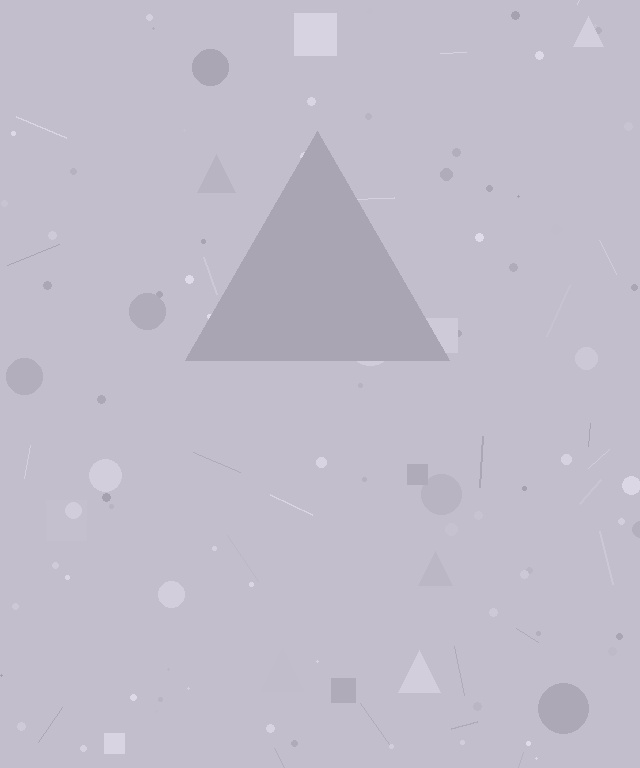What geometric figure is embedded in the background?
A triangle is embedded in the background.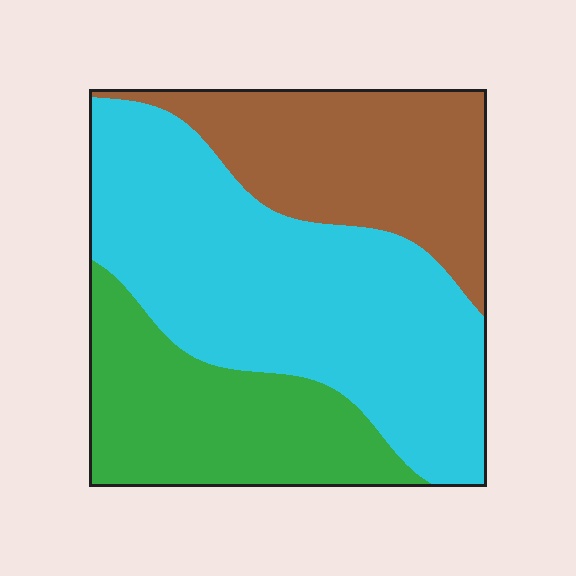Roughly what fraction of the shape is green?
Green takes up between a sixth and a third of the shape.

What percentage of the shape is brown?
Brown takes up about one quarter (1/4) of the shape.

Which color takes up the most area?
Cyan, at roughly 50%.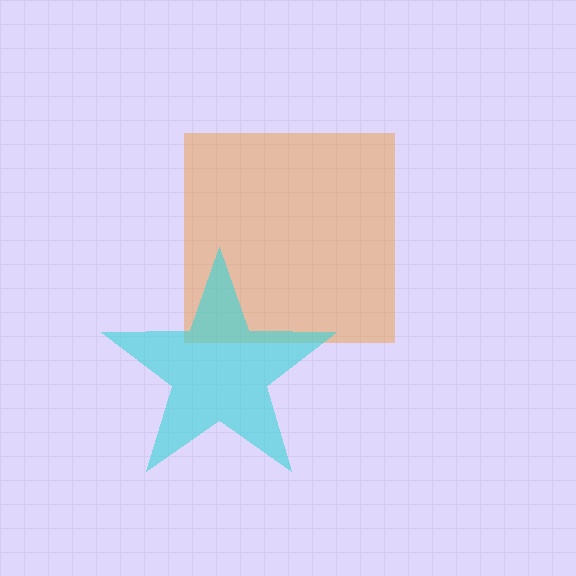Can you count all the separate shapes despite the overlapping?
Yes, there are 2 separate shapes.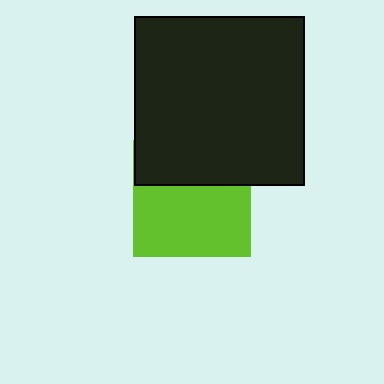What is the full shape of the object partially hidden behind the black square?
The partially hidden object is a lime square.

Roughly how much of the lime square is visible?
About half of it is visible (roughly 61%).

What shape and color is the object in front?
The object in front is a black square.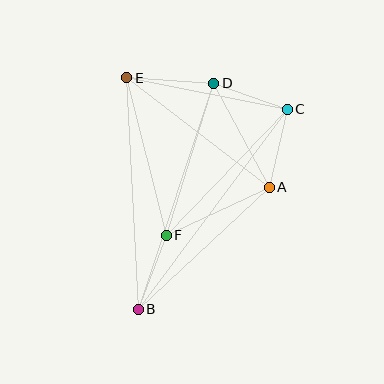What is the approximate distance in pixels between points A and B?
The distance between A and B is approximately 179 pixels.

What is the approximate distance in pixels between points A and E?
The distance between A and E is approximately 179 pixels.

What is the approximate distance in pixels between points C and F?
The distance between C and F is approximately 175 pixels.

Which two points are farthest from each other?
Points B and C are farthest from each other.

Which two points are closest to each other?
Points C and D are closest to each other.